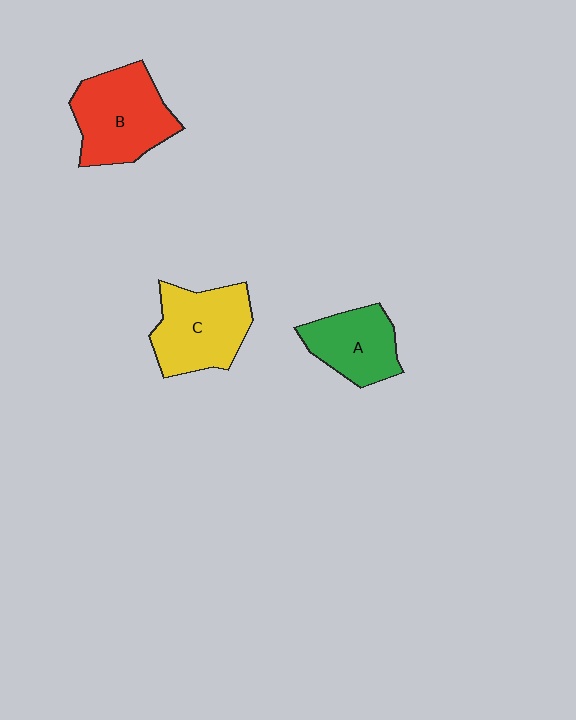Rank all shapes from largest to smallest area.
From largest to smallest: B (red), C (yellow), A (green).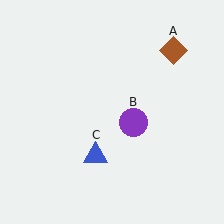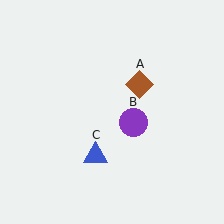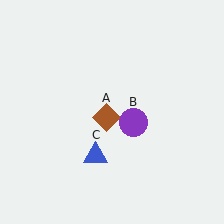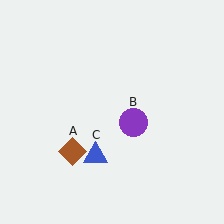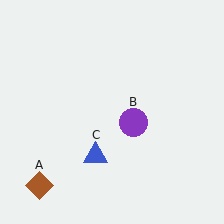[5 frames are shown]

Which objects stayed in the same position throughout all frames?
Purple circle (object B) and blue triangle (object C) remained stationary.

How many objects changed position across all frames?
1 object changed position: brown diamond (object A).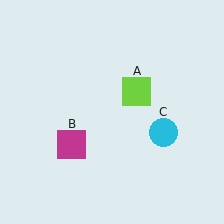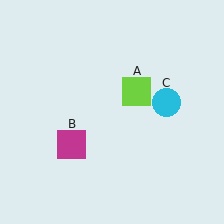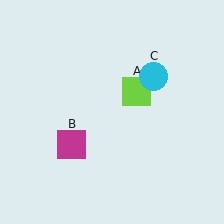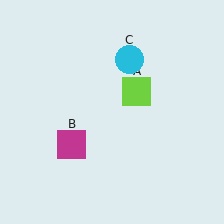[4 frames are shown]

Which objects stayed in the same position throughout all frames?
Lime square (object A) and magenta square (object B) remained stationary.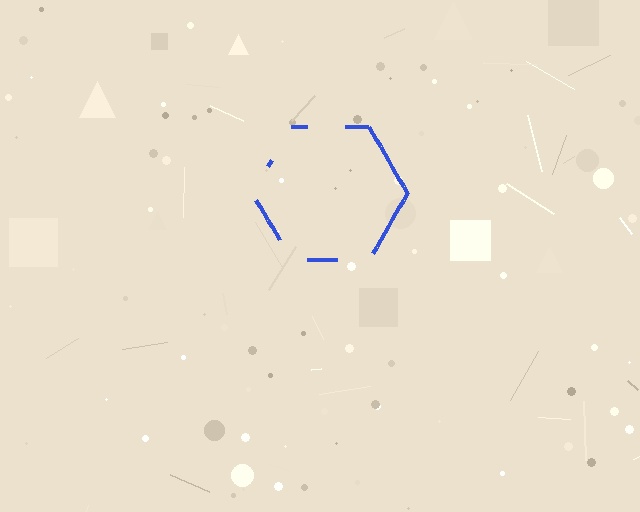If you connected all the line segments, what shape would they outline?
They would outline a hexagon.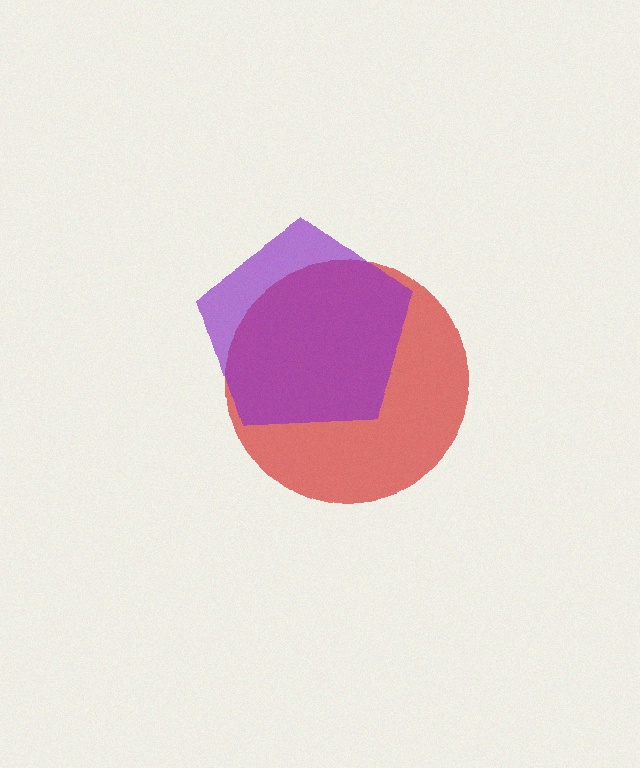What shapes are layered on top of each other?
The layered shapes are: a red circle, a purple pentagon.